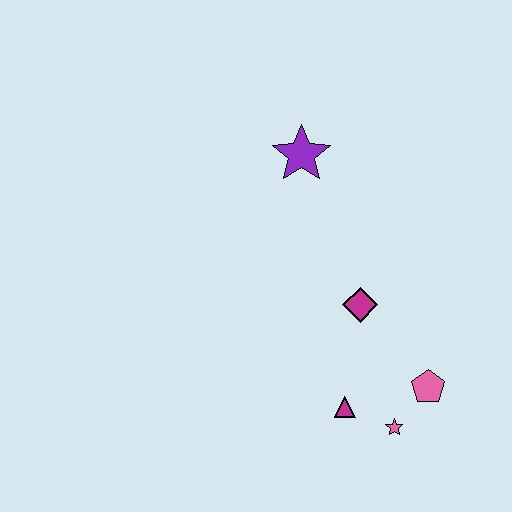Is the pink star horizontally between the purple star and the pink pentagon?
Yes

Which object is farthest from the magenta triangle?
The purple star is farthest from the magenta triangle.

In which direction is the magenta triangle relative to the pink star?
The magenta triangle is to the left of the pink star.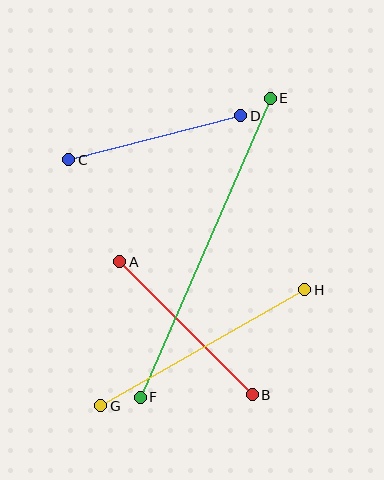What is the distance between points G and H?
The distance is approximately 235 pixels.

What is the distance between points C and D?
The distance is approximately 178 pixels.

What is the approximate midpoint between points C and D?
The midpoint is at approximately (155, 138) pixels.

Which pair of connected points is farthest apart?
Points E and F are farthest apart.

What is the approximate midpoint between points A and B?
The midpoint is at approximately (186, 328) pixels.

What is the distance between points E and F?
The distance is approximately 326 pixels.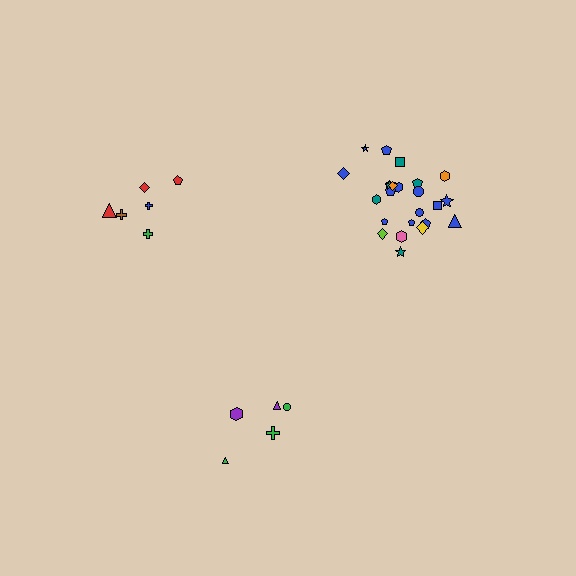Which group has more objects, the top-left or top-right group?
The top-right group.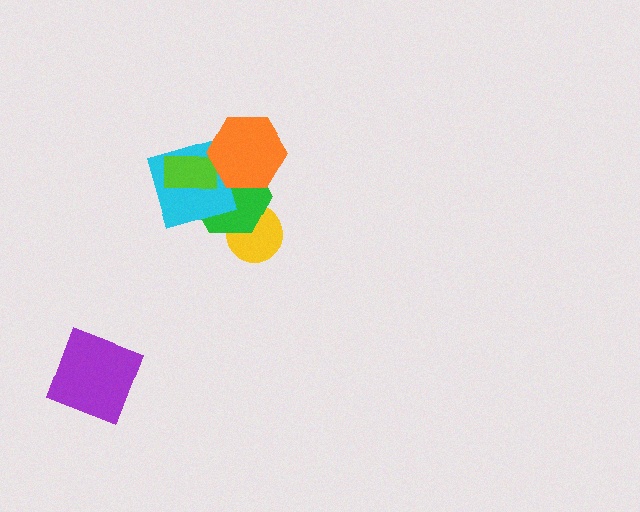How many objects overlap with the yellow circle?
1 object overlaps with the yellow circle.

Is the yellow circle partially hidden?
Yes, it is partially covered by another shape.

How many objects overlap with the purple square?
0 objects overlap with the purple square.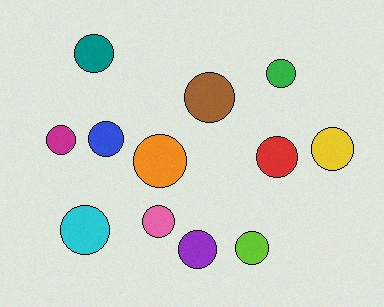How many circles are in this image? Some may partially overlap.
There are 12 circles.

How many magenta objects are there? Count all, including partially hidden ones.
There is 1 magenta object.